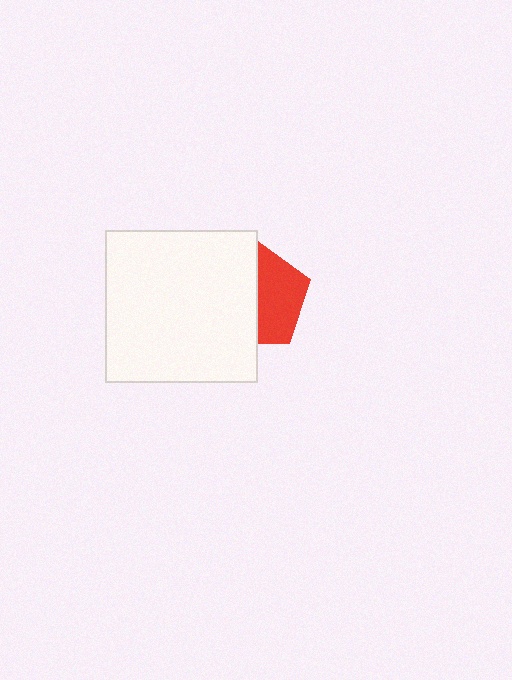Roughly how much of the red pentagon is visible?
About half of it is visible (roughly 48%).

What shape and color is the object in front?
The object in front is a white square.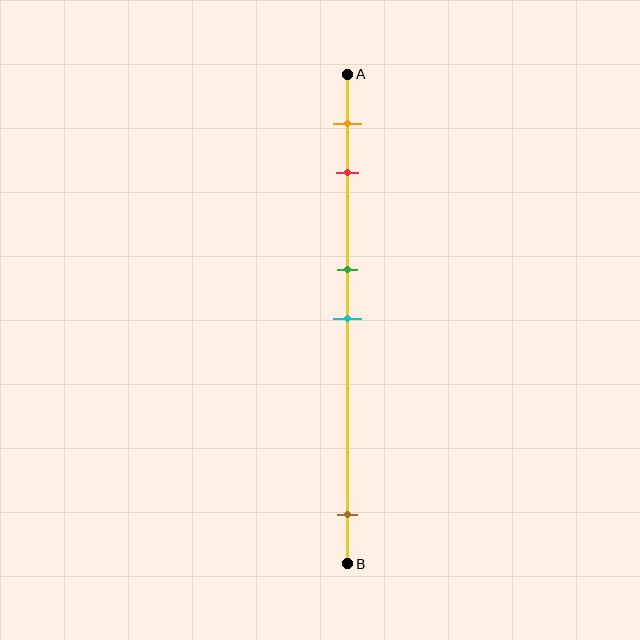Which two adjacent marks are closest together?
The green and cyan marks are the closest adjacent pair.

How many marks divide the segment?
There are 5 marks dividing the segment.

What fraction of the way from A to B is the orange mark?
The orange mark is approximately 10% (0.1) of the way from A to B.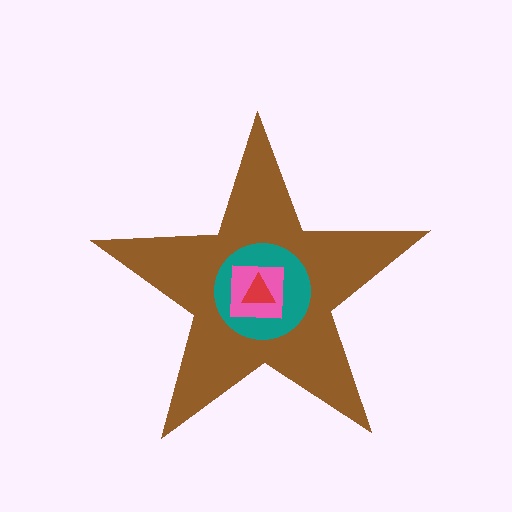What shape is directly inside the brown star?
The teal circle.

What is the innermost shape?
The red triangle.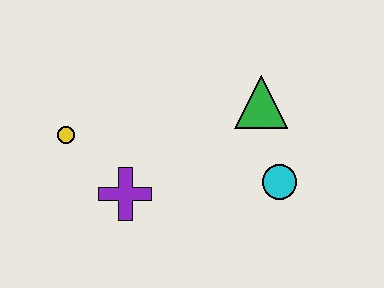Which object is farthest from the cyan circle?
The yellow circle is farthest from the cyan circle.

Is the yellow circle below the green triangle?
Yes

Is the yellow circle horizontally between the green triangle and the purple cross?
No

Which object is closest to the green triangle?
The cyan circle is closest to the green triangle.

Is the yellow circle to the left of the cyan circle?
Yes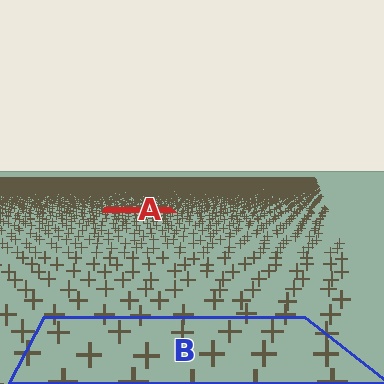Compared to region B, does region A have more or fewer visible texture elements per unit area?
Region A has more texture elements per unit area — they are packed more densely because it is farther away.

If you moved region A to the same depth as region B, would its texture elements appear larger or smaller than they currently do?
They would appear larger. At a closer depth, the same texture elements are projected at a bigger on-screen size.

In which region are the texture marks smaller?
The texture marks are smaller in region A, because it is farther away.